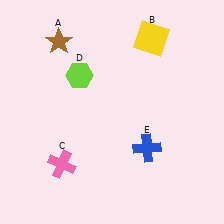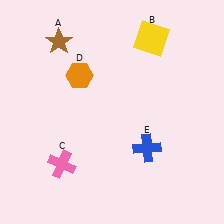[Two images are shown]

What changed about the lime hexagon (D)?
In Image 1, D is lime. In Image 2, it changed to orange.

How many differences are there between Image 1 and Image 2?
There is 1 difference between the two images.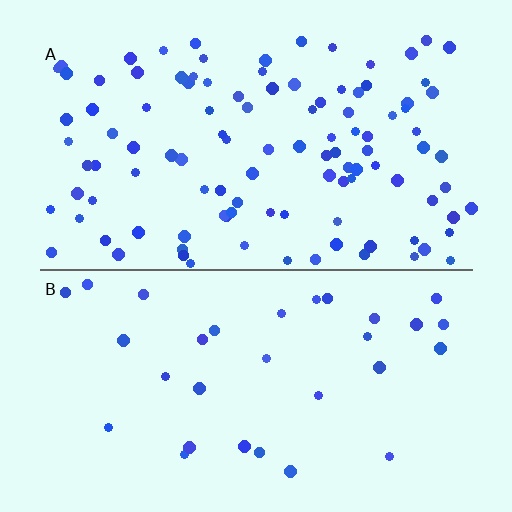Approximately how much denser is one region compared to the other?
Approximately 3.4× — region A over region B.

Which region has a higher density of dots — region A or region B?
A (the top).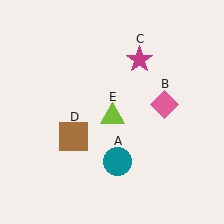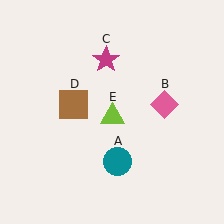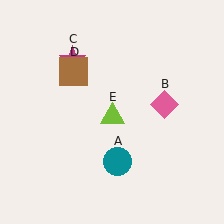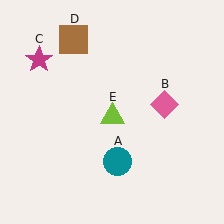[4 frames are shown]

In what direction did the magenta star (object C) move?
The magenta star (object C) moved left.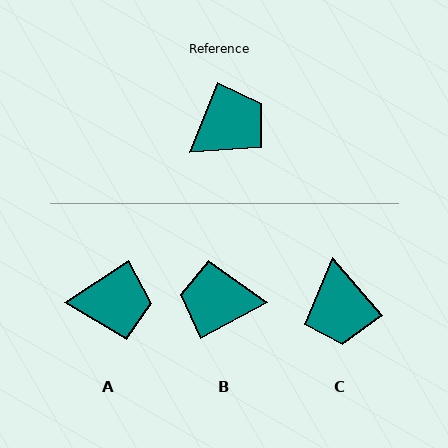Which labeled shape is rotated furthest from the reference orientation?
B, about 140 degrees away.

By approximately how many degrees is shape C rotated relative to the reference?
Approximately 117 degrees clockwise.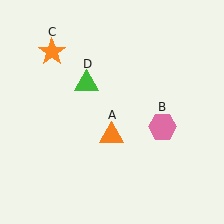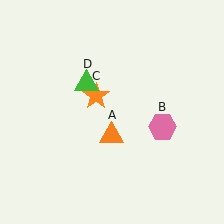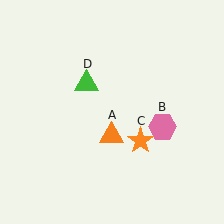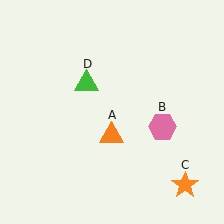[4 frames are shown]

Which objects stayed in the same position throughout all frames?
Orange triangle (object A) and pink hexagon (object B) and green triangle (object D) remained stationary.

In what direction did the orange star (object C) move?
The orange star (object C) moved down and to the right.